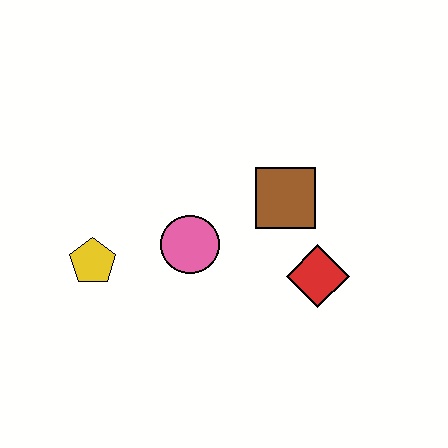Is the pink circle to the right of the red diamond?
No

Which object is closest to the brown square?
The red diamond is closest to the brown square.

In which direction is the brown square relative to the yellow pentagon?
The brown square is to the right of the yellow pentagon.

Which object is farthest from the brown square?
The yellow pentagon is farthest from the brown square.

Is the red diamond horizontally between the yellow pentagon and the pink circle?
No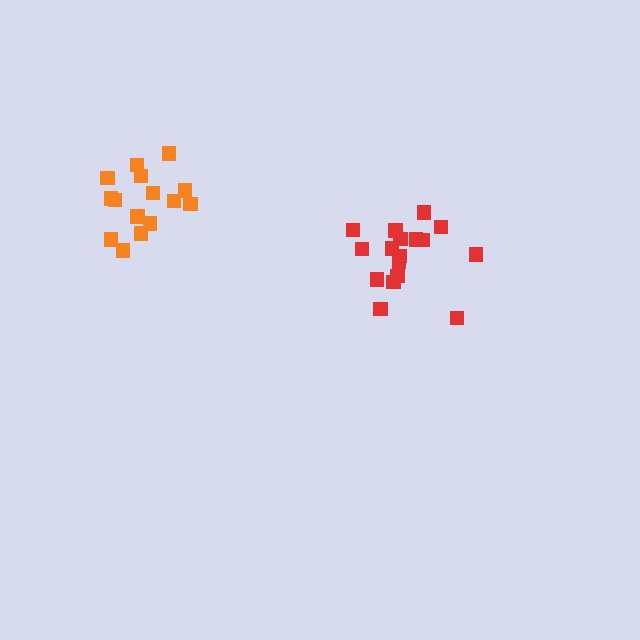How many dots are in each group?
Group 1: 17 dots, Group 2: 15 dots (32 total).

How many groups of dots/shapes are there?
There are 2 groups.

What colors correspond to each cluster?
The clusters are colored: red, orange.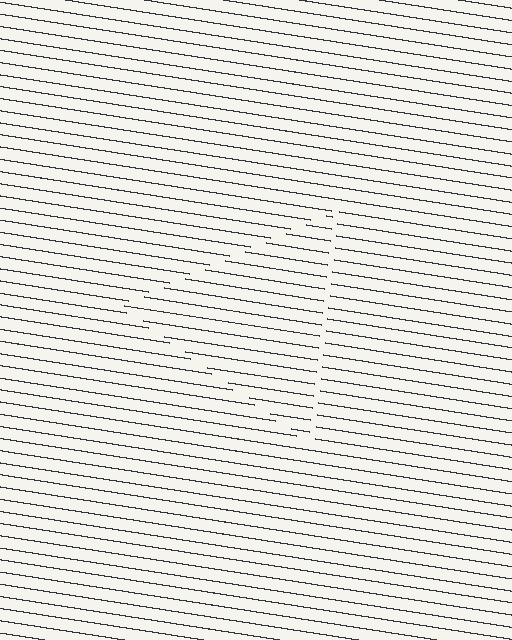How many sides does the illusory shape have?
3 sides — the line-ends trace a triangle.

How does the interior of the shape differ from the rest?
The interior of the shape contains the same grating, shifted by half a period — the contour is defined by the phase discontinuity where line-ends from the inner and outer gratings abut.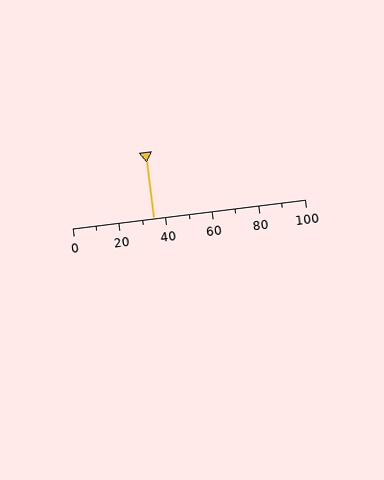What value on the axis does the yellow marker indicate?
The marker indicates approximately 35.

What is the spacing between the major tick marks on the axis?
The major ticks are spaced 20 apart.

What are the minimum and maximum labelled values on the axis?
The axis runs from 0 to 100.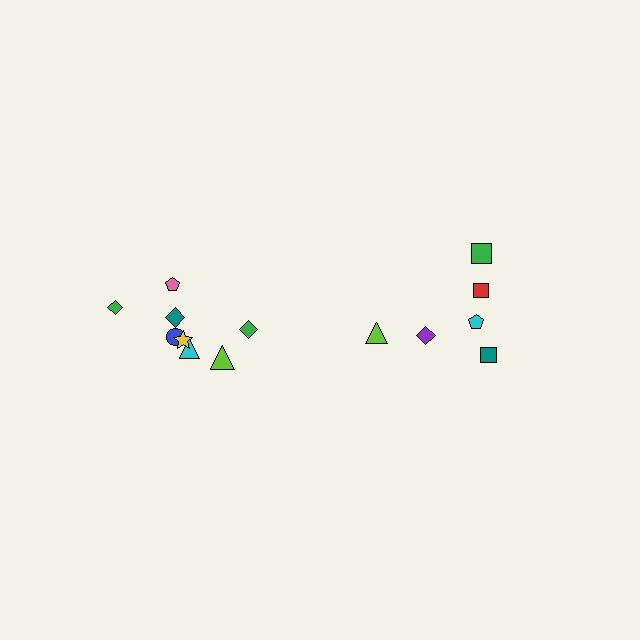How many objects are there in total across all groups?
There are 14 objects.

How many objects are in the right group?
There are 6 objects.